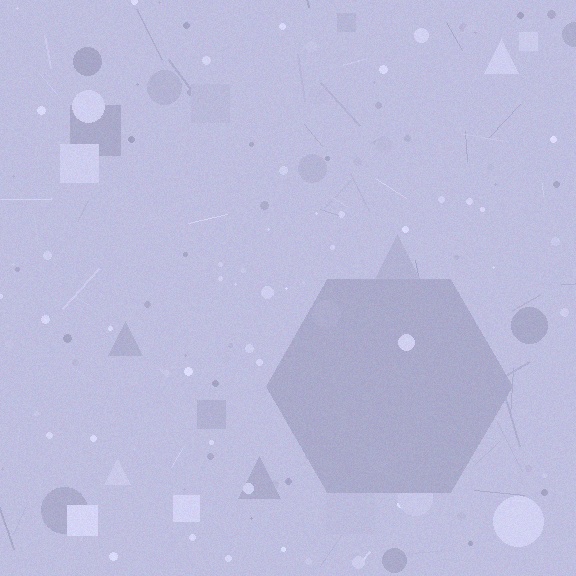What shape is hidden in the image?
A hexagon is hidden in the image.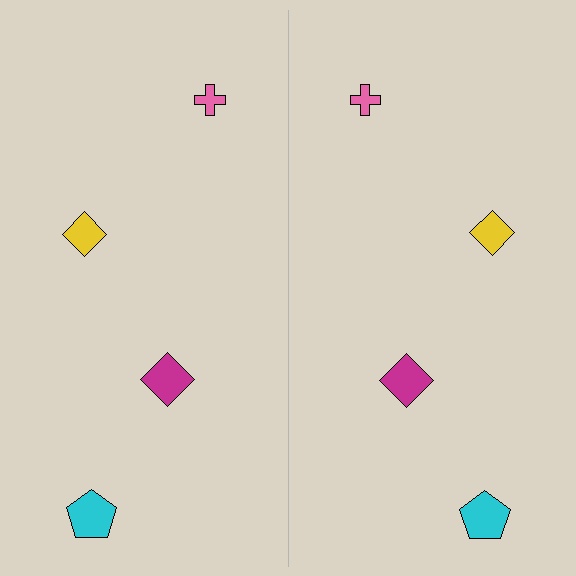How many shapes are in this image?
There are 8 shapes in this image.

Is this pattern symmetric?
Yes, this pattern has bilateral (reflection) symmetry.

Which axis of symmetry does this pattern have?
The pattern has a vertical axis of symmetry running through the center of the image.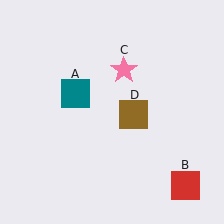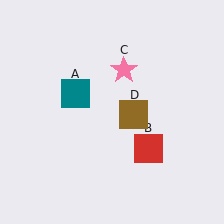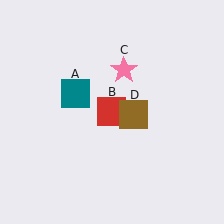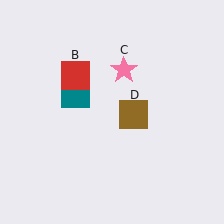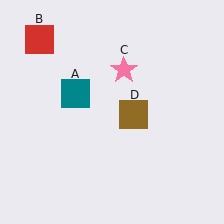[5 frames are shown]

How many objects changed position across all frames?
1 object changed position: red square (object B).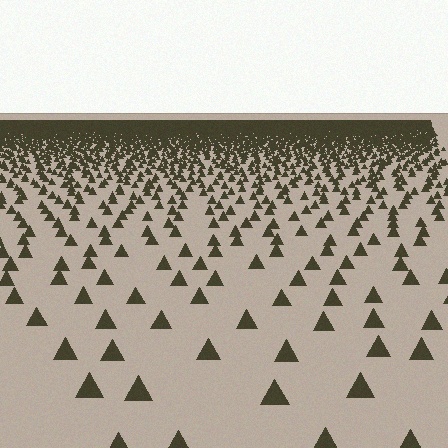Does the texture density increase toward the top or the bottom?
Density increases toward the top.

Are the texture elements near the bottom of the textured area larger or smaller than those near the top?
Larger. Near the bottom, elements are closer to the viewer and appear at a bigger on-screen size.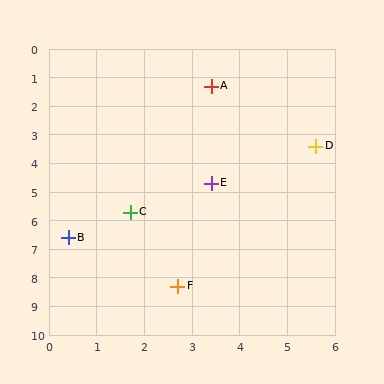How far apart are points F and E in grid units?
Points F and E are about 3.7 grid units apart.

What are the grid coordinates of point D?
Point D is at approximately (5.6, 3.4).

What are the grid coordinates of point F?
Point F is at approximately (2.7, 8.3).